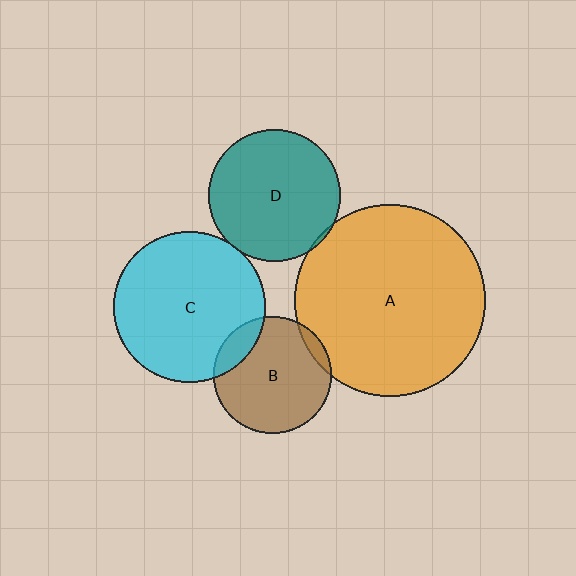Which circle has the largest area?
Circle A (orange).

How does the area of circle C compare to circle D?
Approximately 1.3 times.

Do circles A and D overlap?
Yes.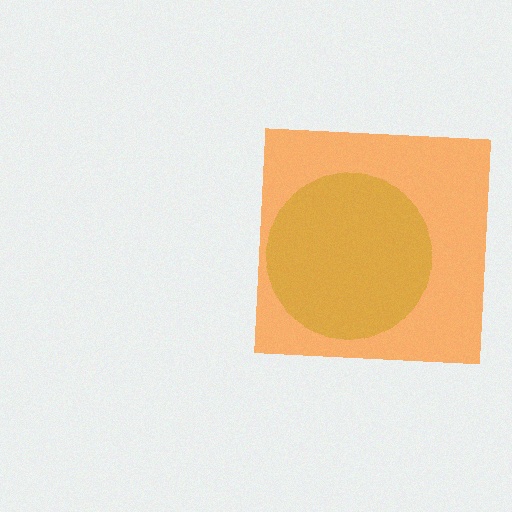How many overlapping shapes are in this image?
There are 2 overlapping shapes in the image.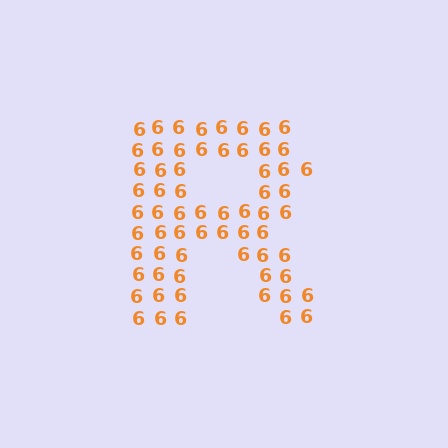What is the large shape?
The large shape is the letter R.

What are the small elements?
The small elements are digit 6's.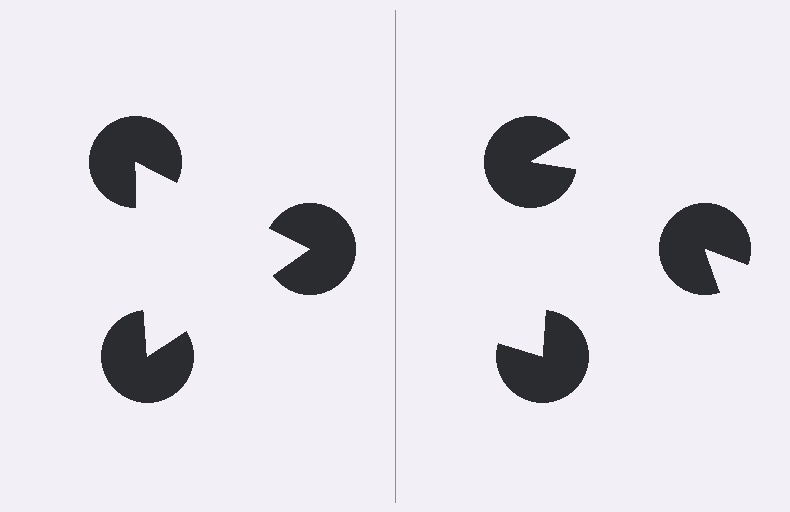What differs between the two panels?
The pac-man discs are positioned identically on both sides; only the wedge orientations differ. On the left they align to a triangle; on the right they are misaligned.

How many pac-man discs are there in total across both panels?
6 — 3 on each side.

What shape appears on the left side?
An illusory triangle.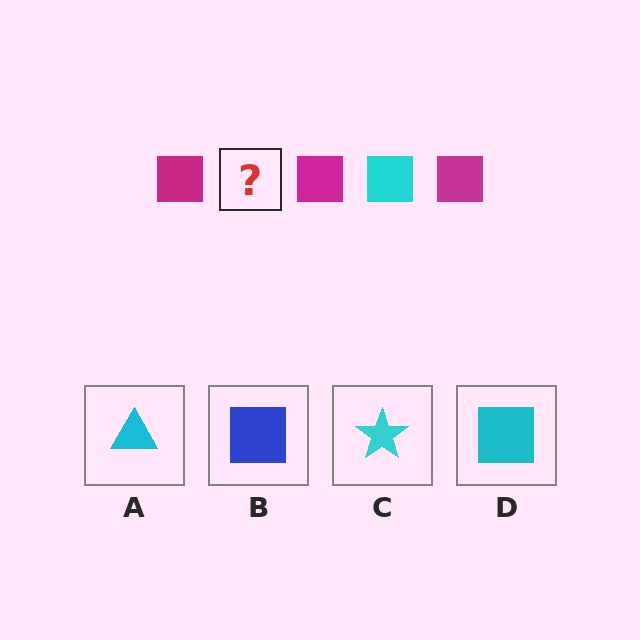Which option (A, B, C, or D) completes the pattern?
D.